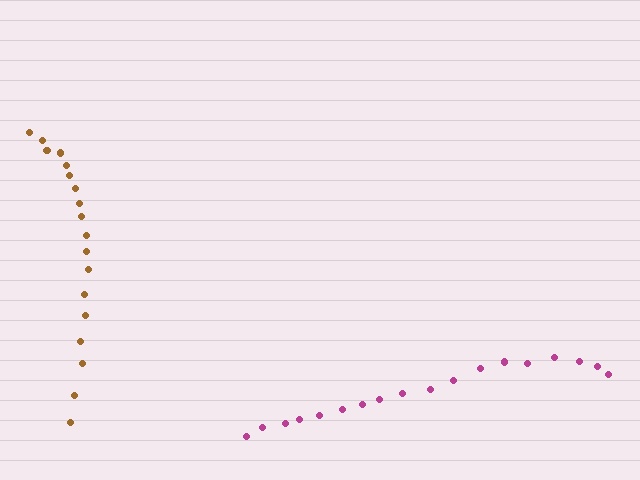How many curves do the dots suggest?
There are 2 distinct paths.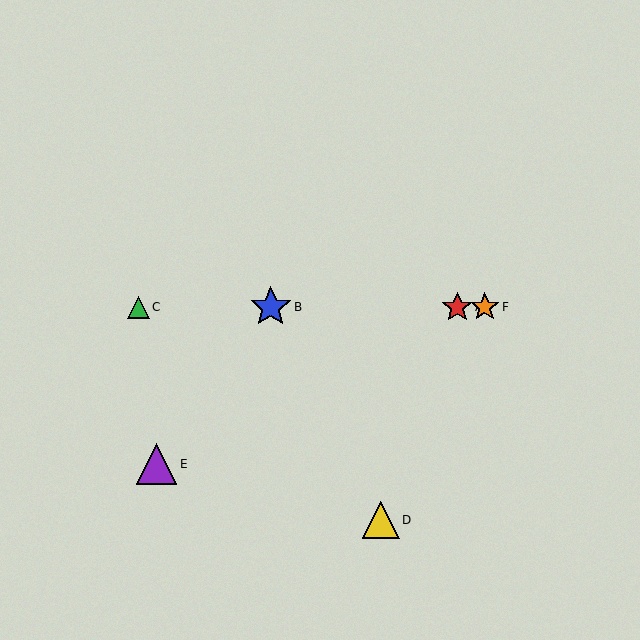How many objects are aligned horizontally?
4 objects (A, B, C, F) are aligned horizontally.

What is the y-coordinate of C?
Object C is at y≈307.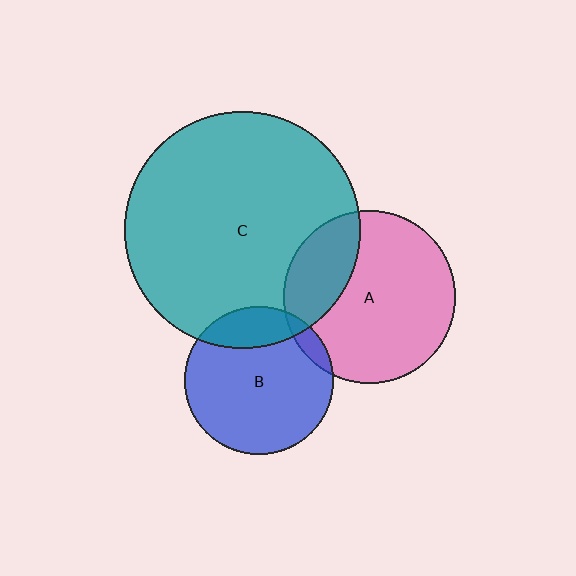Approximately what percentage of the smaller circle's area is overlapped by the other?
Approximately 5%.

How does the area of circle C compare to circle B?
Approximately 2.5 times.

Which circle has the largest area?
Circle C (teal).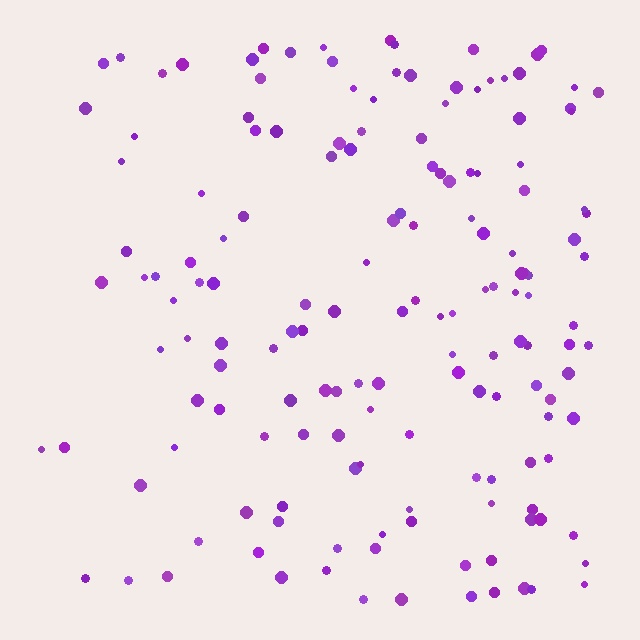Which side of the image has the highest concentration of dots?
The right.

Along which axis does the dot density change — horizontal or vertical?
Horizontal.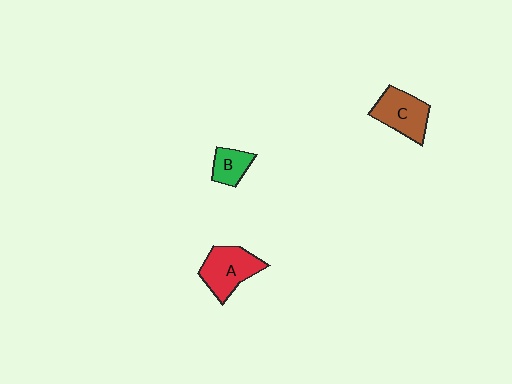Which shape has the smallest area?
Shape B (green).